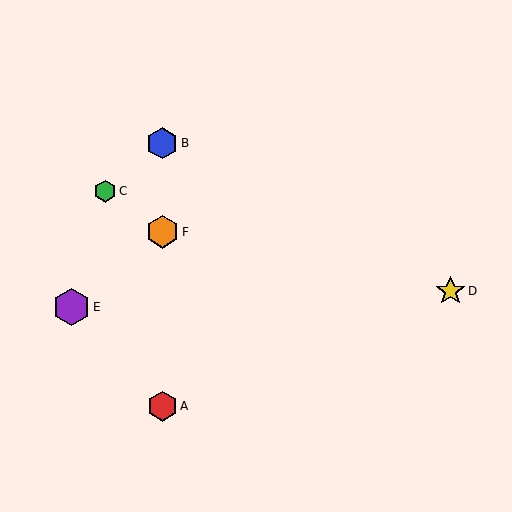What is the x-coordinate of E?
Object E is at x≈71.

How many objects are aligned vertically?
3 objects (A, B, F) are aligned vertically.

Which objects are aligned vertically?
Objects A, B, F are aligned vertically.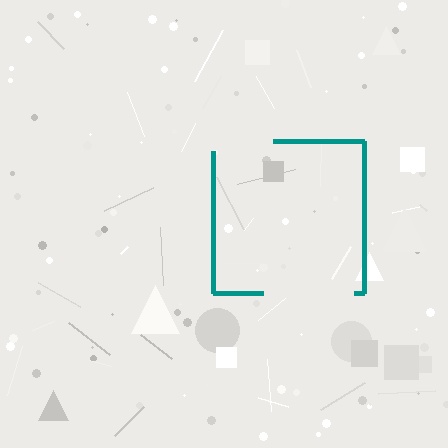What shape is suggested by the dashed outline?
The dashed outline suggests a square.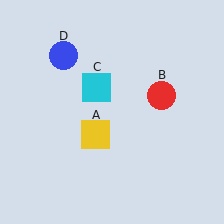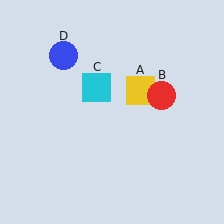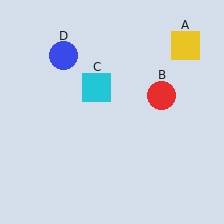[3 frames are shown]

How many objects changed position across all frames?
1 object changed position: yellow square (object A).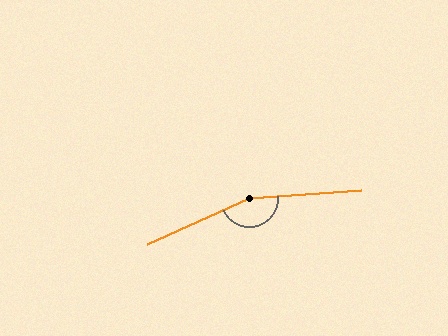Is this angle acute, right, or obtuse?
It is obtuse.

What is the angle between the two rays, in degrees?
Approximately 160 degrees.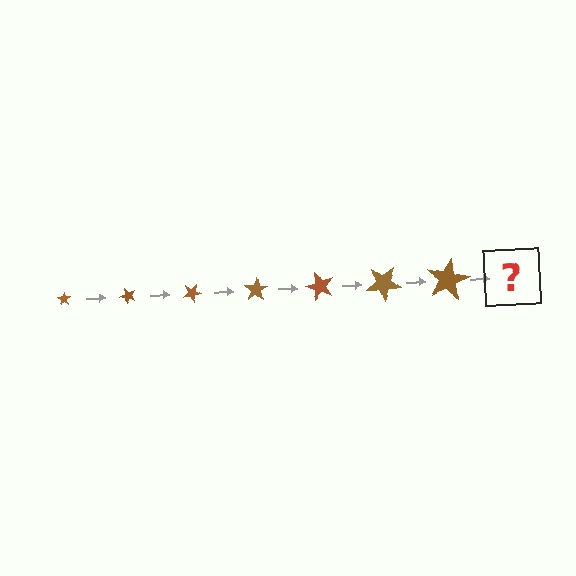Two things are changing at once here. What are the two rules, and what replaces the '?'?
The two rules are that the star grows larger each step and it rotates 50 degrees each step. The '?' should be a star, larger than the previous one and rotated 350 degrees from the start.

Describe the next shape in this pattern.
It should be a star, larger than the previous one and rotated 350 degrees from the start.